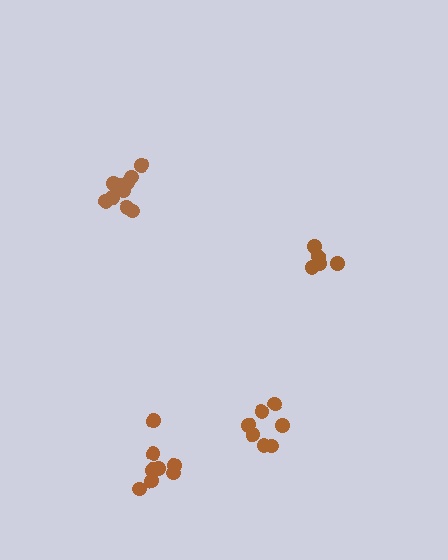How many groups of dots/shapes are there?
There are 4 groups.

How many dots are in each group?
Group 1: 10 dots, Group 2: 7 dots, Group 3: 5 dots, Group 4: 8 dots (30 total).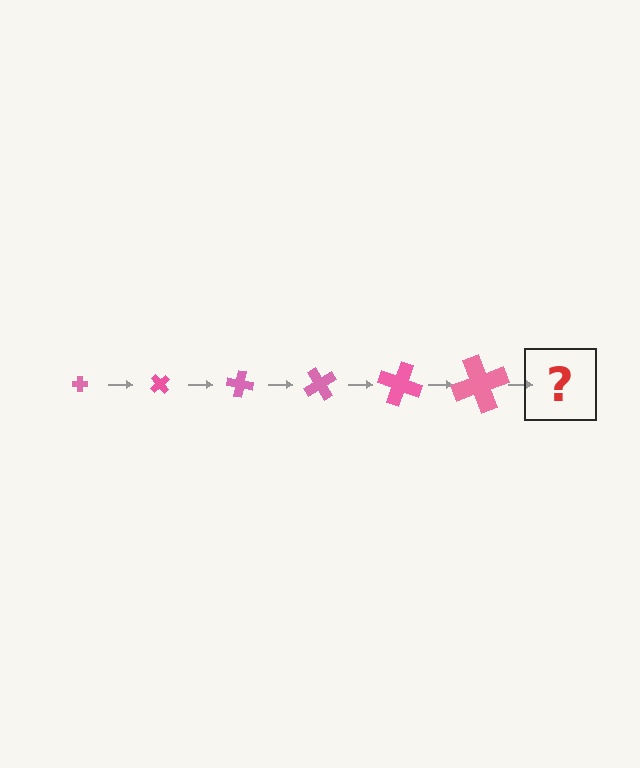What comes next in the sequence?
The next element should be a cross, larger than the previous one and rotated 300 degrees from the start.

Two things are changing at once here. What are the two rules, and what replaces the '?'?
The two rules are that the cross grows larger each step and it rotates 50 degrees each step. The '?' should be a cross, larger than the previous one and rotated 300 degrees from the start.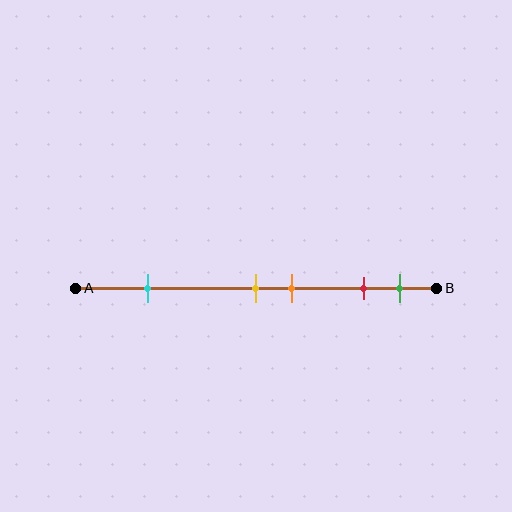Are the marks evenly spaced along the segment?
No, the marks are not evenly spaced.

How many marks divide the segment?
There are 5 marks dividing the segment.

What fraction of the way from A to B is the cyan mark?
The cyan mark is approximately 20% (0.2) of the way from A to B.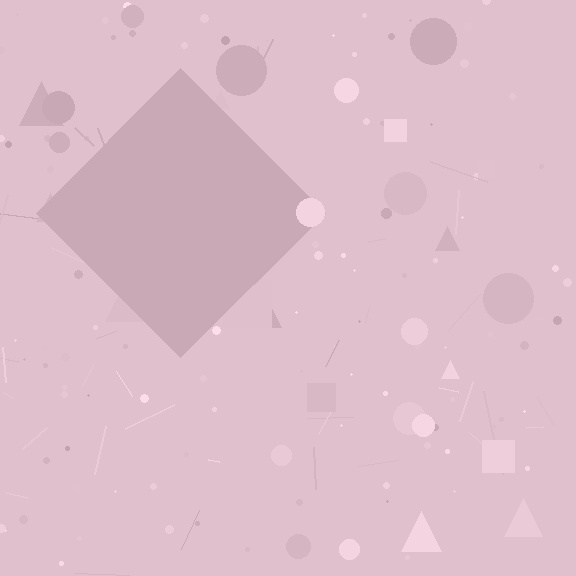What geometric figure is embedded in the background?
A diamond is embedded in the background.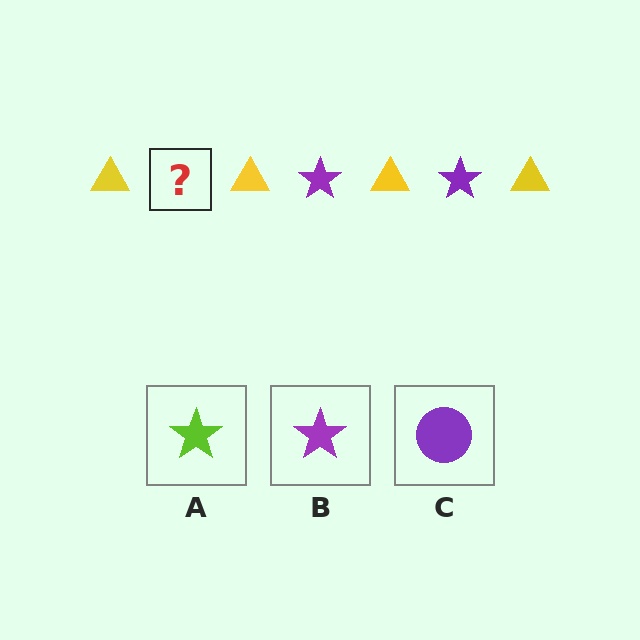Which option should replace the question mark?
Option B.